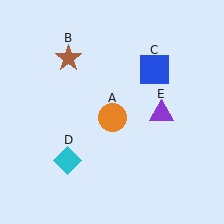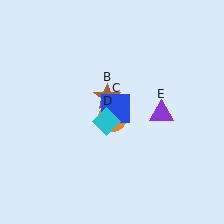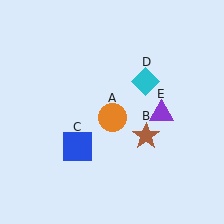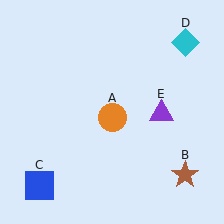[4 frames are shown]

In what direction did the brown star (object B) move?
The brown star (object B) moved down and to the right.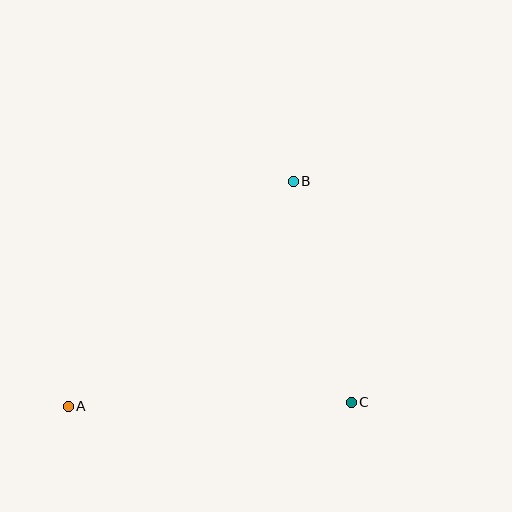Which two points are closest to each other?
Points B and C are closest to each other.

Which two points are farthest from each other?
Points A and B are farthest from each other.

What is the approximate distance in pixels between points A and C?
The distance between A and C is approximately 283 pixels.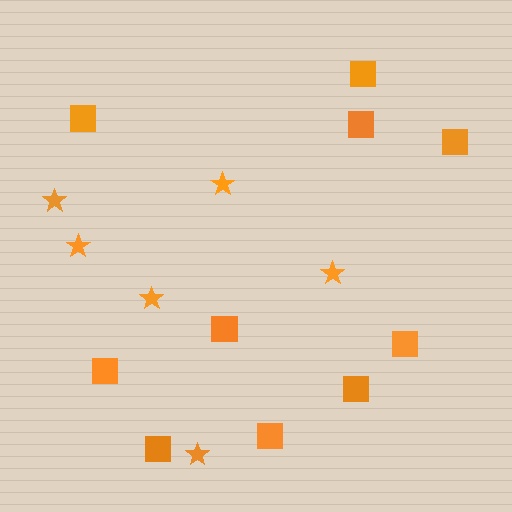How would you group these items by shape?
There are 2 groups: one group of stars (6) and one group of squares (10).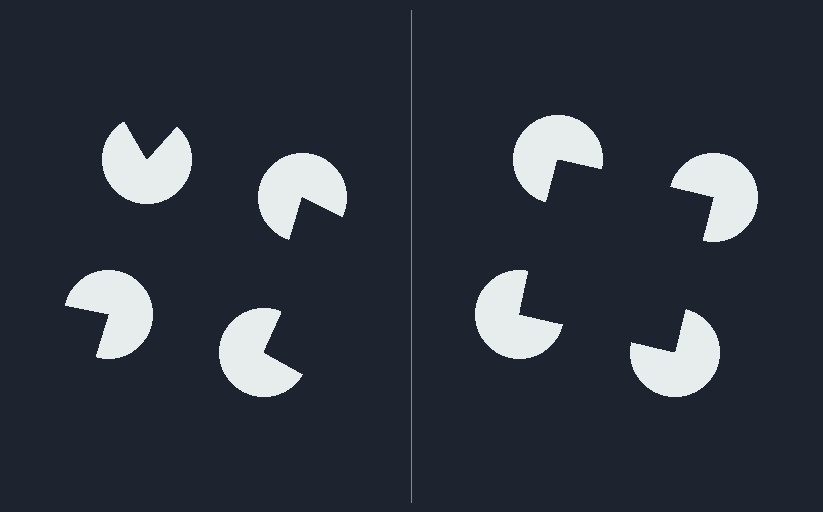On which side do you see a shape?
An illusory square appears on the right side. On the left side the wedge cuts are rotated, so no coherent shape forms.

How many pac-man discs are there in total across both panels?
8 — 4 on each side.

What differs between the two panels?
The pac-man discs are positioned identically on both sides; only the wedge orientations differ. On the right they align to a square; on the left they are misaligned.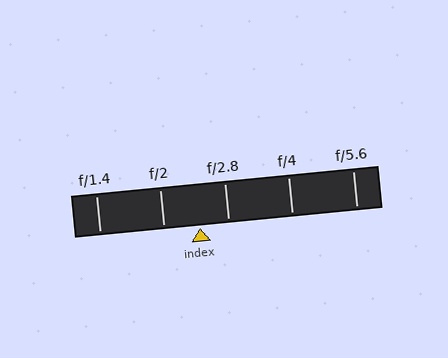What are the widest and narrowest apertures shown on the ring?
The widest aperture shown is f/1.4 and the narrowest is f/5.6.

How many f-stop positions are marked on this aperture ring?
There are 5 f-stop positions marked.